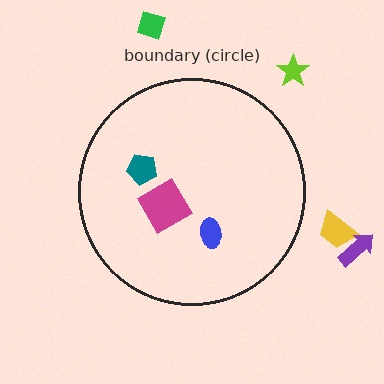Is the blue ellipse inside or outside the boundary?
Inside.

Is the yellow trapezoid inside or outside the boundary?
Outside.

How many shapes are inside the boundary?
3 inside, 4 outside.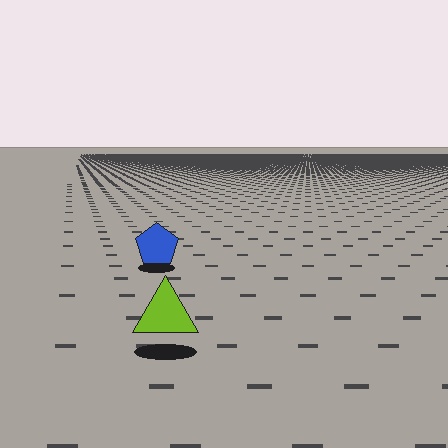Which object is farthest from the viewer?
The blue pentagon is farthest from the viewer. It appears smaller and the ground texture around it is denser.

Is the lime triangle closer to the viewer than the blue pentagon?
Yes. The lime triangle is closer — you can tell from the texture gradient: the ground texture is coarser near it.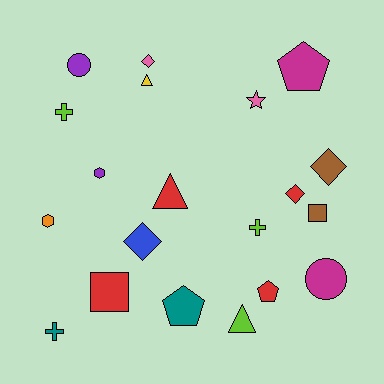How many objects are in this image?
There are 20 objects.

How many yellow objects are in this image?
There is 1 yellow object.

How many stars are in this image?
There is 1 star.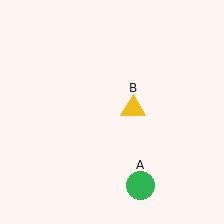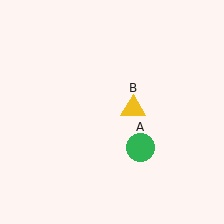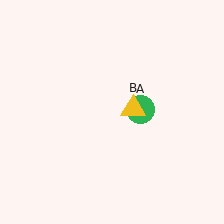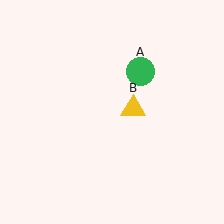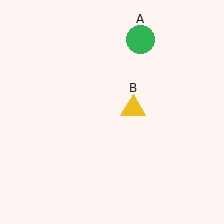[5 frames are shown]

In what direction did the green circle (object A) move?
The green circle (object A) moved up.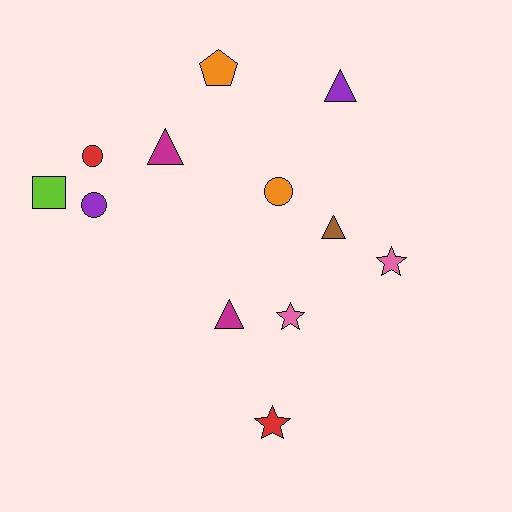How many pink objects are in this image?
There are 2 pink objects.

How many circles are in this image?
There are 3 circles.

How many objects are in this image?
There are 12 objects.